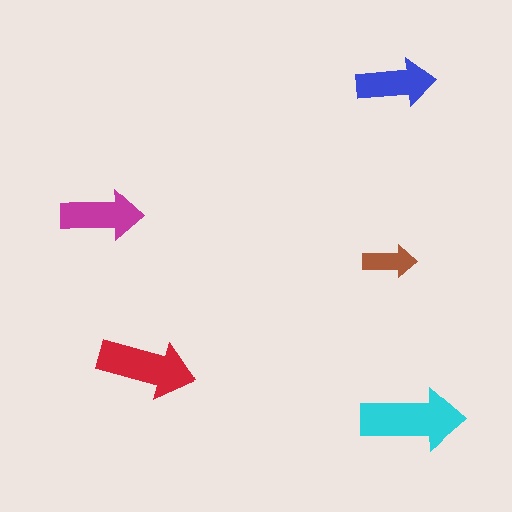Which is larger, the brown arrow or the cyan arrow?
The cyan one.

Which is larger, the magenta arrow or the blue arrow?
The magenta one.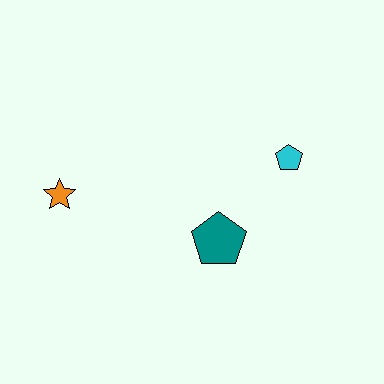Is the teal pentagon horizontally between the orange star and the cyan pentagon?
Yes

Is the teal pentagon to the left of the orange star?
No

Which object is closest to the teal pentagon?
The cyan pentagon is closest to the teal pentagon.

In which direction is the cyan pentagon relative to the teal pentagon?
The cyan pentagon is above the teal pentagon.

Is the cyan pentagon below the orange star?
No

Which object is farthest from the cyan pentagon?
The orange star is farthest from the cyan pentagon.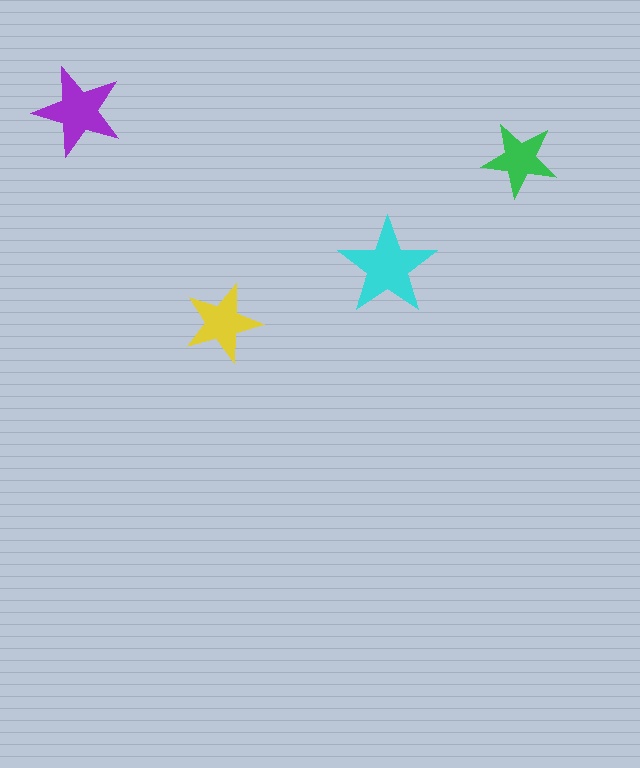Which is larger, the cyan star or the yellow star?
The cyan one.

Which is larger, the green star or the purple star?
The purple one.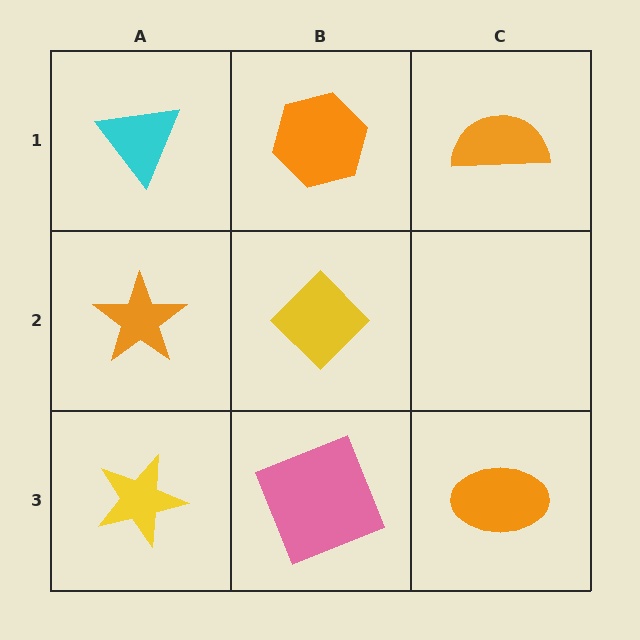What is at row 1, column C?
An orange semicircle.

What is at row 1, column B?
An orange hexagon.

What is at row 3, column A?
A yellow star.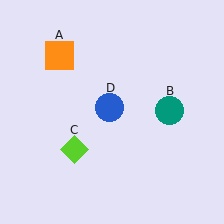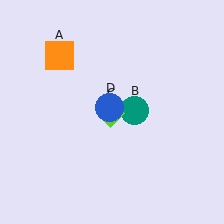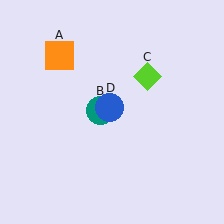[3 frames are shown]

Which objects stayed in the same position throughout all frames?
Orange square (object A) and blue circle (object D) remained stationary.